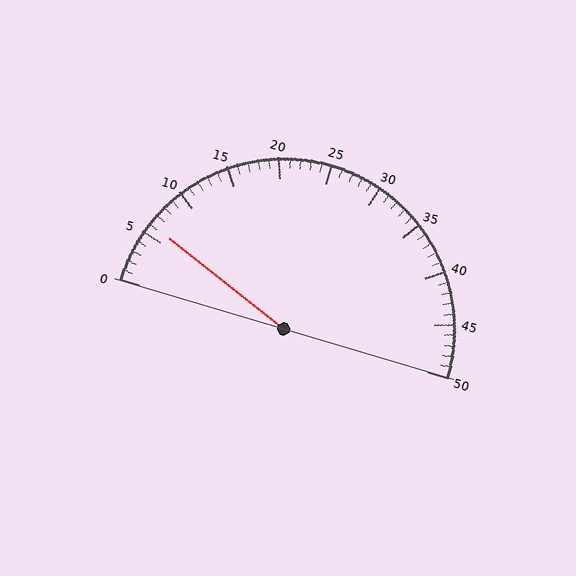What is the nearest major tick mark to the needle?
The nearest major tick mark is 5.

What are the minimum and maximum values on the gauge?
The gauge ranges from 0 to 50.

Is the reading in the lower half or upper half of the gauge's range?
The reading is in the lower half of the range (0 to 50).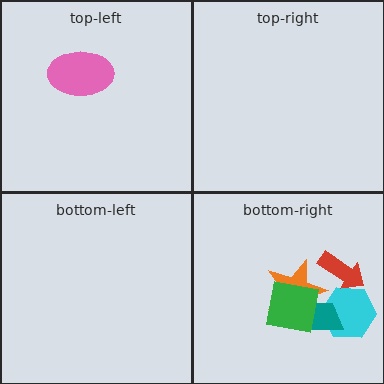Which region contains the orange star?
The bottom-right region.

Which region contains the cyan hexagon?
The bottom-right region.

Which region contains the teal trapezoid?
The bottom-right region.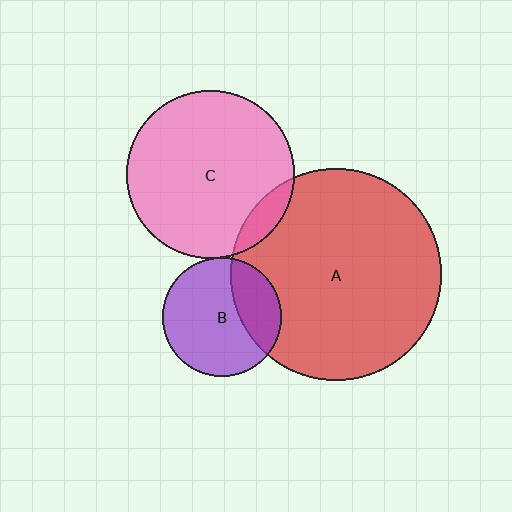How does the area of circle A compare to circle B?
Approximately 3.1 times.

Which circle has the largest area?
Circle A (red).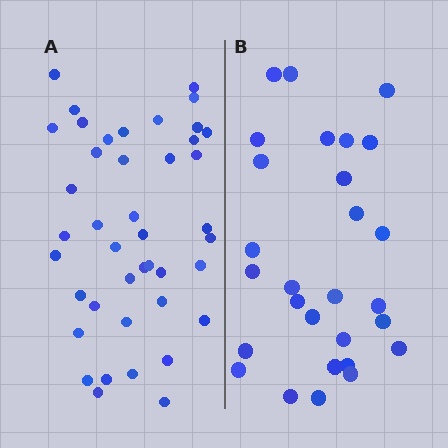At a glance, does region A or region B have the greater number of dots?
Region A (the left region) has more dots.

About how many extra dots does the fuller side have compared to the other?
Region A has approximately 15 more dots than region B.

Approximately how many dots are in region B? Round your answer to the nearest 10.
About 30 dots. (The exact count is 28, which rounds to 30.)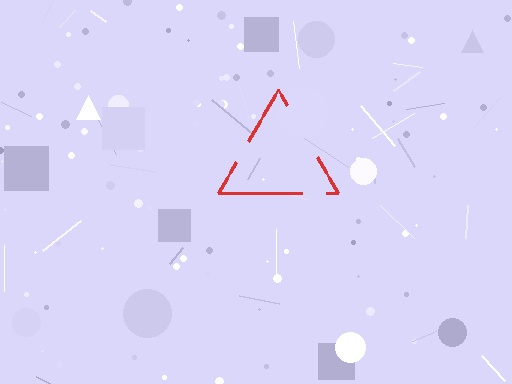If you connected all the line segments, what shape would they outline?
They would outline a triangle.